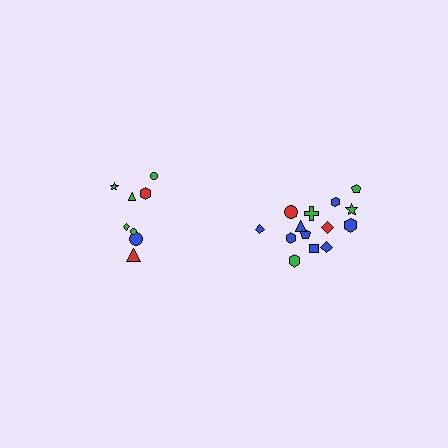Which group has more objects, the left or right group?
The right group.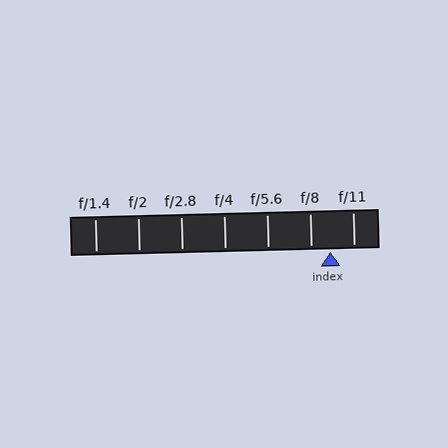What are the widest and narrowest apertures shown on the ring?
The widest aperture shown is f/1.4 and the narrowest is f/11.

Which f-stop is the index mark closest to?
The index mark is closest to f/8.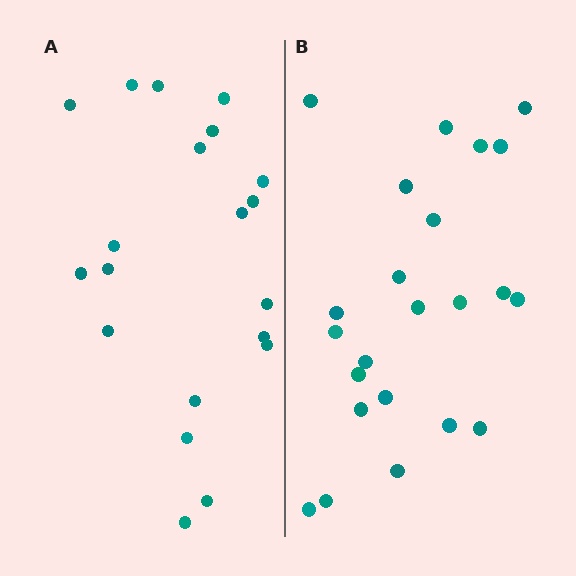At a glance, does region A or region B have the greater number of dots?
Region B (the right region) has more dots.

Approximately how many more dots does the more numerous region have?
Region B has just a few more — roughly 2 or 3 more dots than region A.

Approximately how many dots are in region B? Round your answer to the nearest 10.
About 20 dots. (The exact count is 23, which rounds to 20.)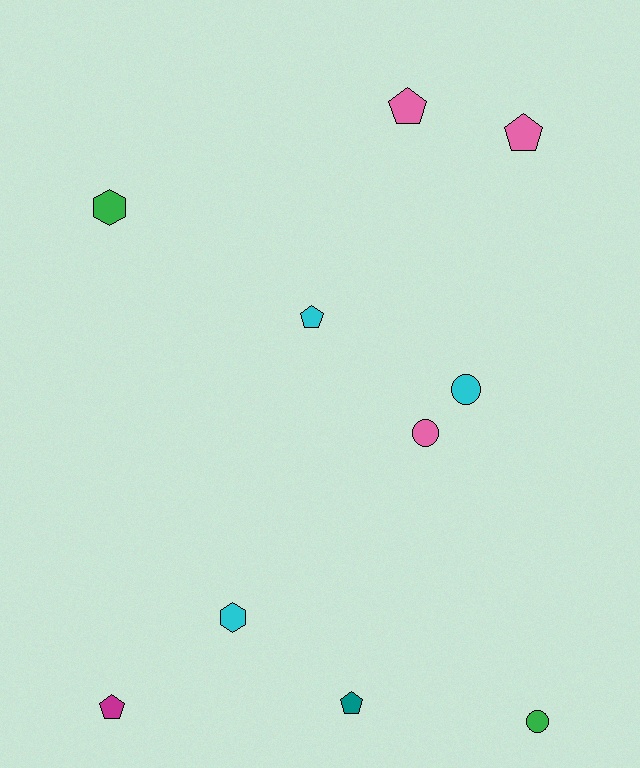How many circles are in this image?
There are 3 circles.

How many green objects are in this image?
There are 2 green objects.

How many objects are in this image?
There are 10 objects.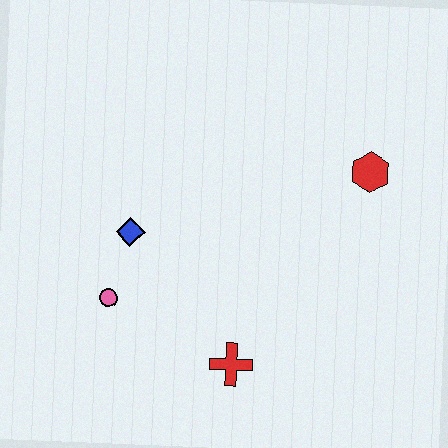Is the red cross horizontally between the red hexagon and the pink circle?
Yes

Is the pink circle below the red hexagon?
Yes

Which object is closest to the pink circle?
The blue diamond is closest to the pink circle.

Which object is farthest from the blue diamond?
The red hexagon is farthest from the blue diamond.